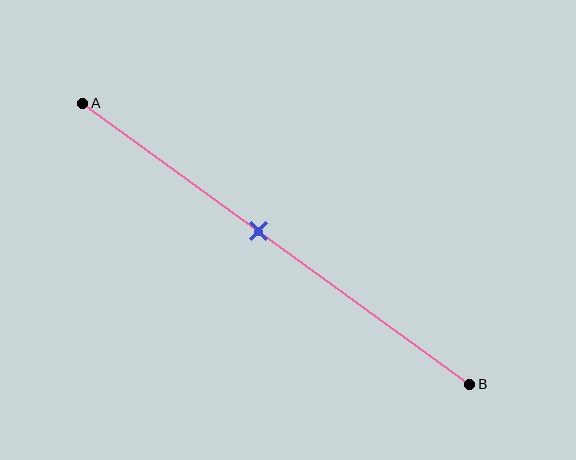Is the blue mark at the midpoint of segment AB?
No, the mark is at about 45% from A, not at the 50% midpoint.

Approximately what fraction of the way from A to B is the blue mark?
The blue mark is approximately 45% of the way from A to B.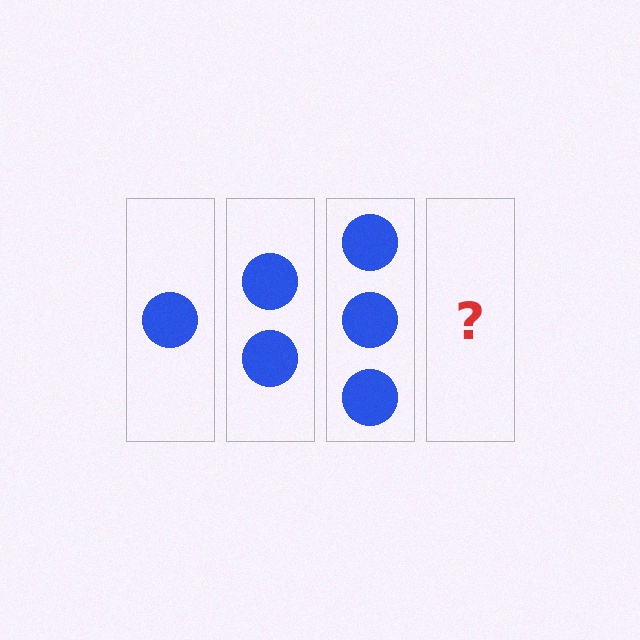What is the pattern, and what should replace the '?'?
The pattern is that each step adds one more circle. The '?' should be 4 circles.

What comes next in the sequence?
The next element should be 4 circles.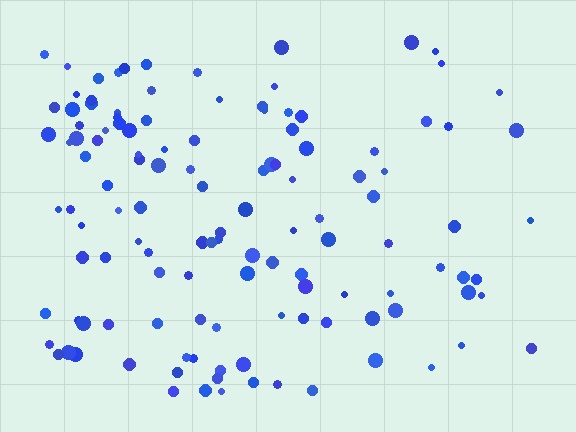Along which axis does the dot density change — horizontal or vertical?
Horizontal.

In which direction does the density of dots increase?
From right to left, with the left side densest.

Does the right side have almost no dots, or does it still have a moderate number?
Still a moderate number, just noticeably fewer than the left.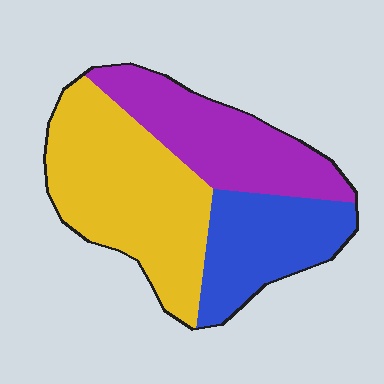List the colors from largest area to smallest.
From largest to smallest: yellow, purple, blue.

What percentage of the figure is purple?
Purple covers roughly 30% of the figure.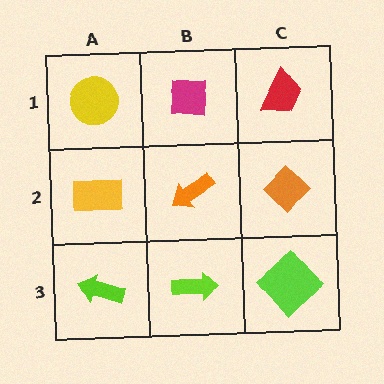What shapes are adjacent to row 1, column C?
An orange diamond (row 2, column C), a magenta square (row 1, column B).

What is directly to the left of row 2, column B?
A yellow rectangle.